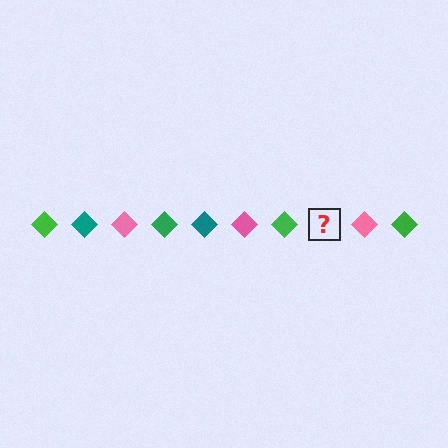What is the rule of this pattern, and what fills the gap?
The rule is that the pattern cycles through green, teal, pink diamonds. The gap should be filled with a teal diamond.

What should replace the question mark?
The question mark should be replaced with a teal diamond.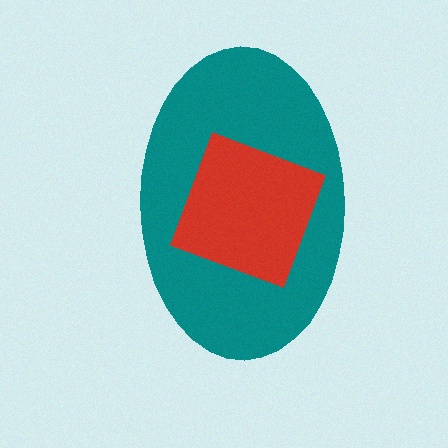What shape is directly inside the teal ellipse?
The red diamond.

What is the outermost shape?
The teal ellipse.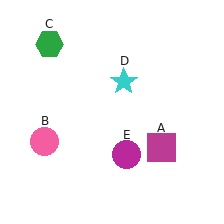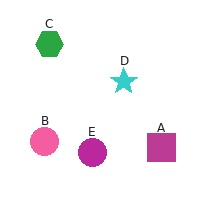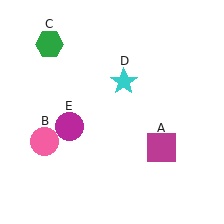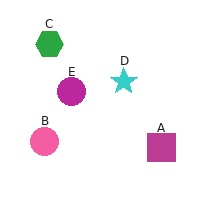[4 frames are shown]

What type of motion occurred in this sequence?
The magenta circle (object E) rotated clockwise around the center of the scene.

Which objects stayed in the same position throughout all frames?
Magenta square (object A) and pink circle (object B) and green hexagon (object C) and cyan star (object D) remained stationary.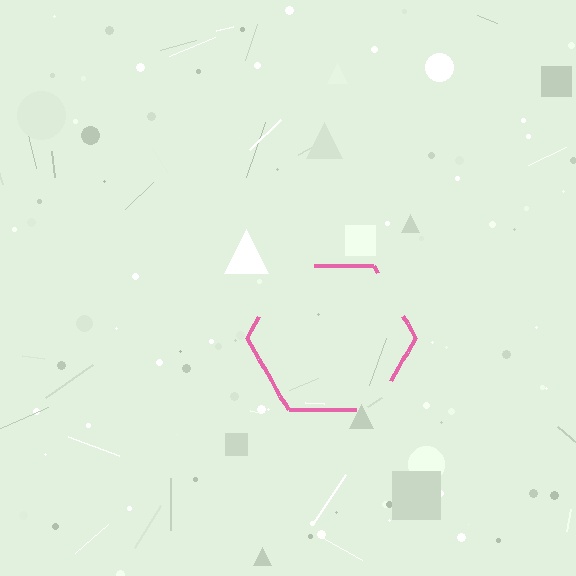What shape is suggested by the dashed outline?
The dashed outline suggests a hexagon.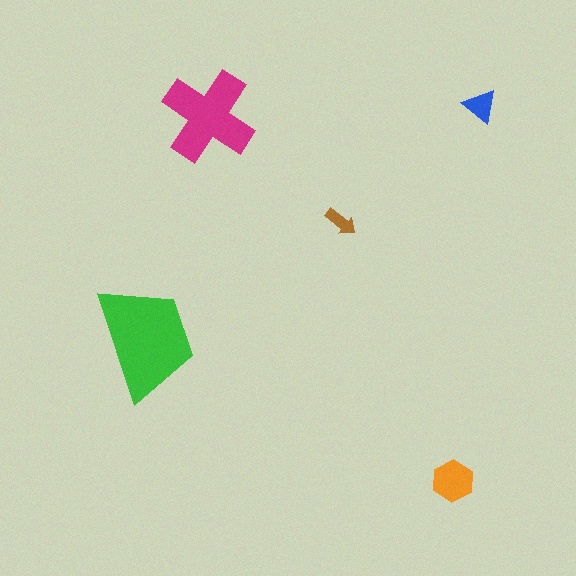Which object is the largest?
The green trapezoid.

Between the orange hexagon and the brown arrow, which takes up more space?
The orange hexagon.